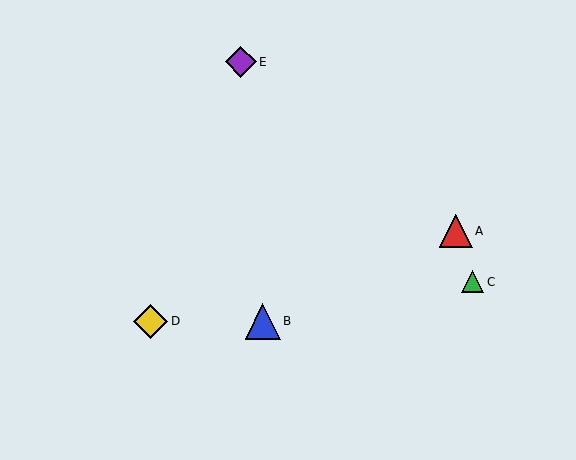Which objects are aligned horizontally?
Objects B, D are aligned horizontally.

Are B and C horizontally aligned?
No, B is at y≈321 and C is at y≈282.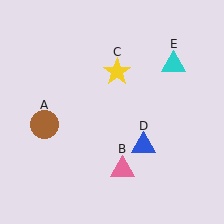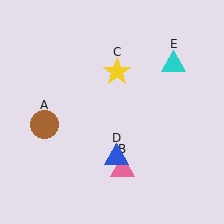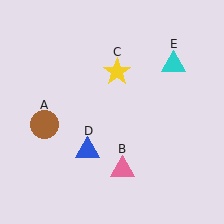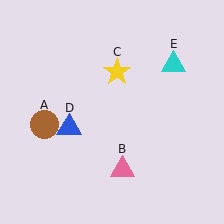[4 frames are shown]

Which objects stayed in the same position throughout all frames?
Brown circle (object A) and pink triangle (object B) and yellow star (object C) and cyan triangle (object E) remained stationary.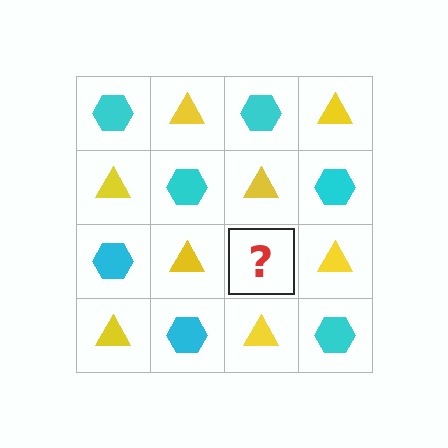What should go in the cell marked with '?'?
The missing cell should contain a cyan hexagon.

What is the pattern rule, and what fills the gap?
The rule is that it alternates cyan hexagon and yellow triangle in a checkerboard pattern. The gap should be filled with a cyan hexagon.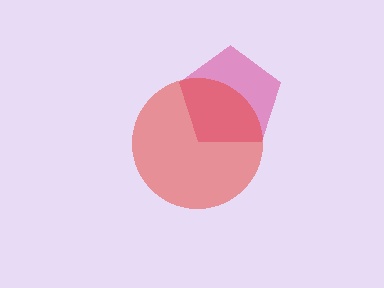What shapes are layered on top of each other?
The layered shapes are: a pink pentagon, a red circle.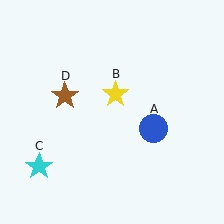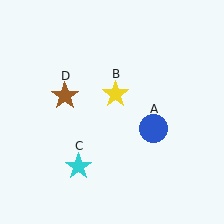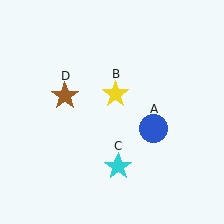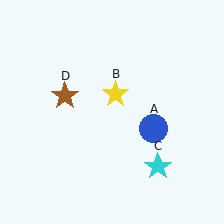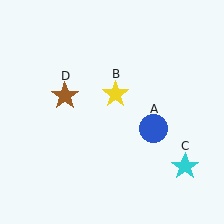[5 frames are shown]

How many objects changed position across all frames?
1 object changed position: cyan star (object C).